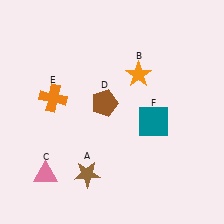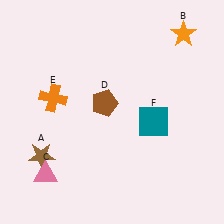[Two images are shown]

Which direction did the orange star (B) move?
The orange star (B) moved right.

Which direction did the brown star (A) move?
The brown star (A) moved left.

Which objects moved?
The objects that moved are: the brown star (A), the orange star (B).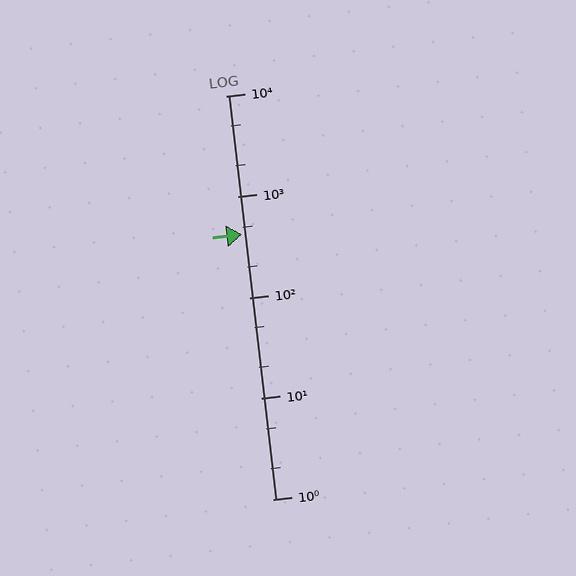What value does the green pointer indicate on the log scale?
The pointer indicates approximately 420.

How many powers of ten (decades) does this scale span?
The scale spans 4 decades, from 1 to 10000.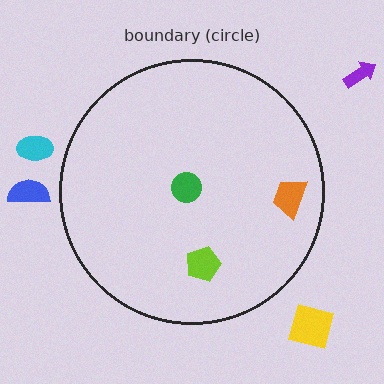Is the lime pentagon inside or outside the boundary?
Inside.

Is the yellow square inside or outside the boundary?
Outside.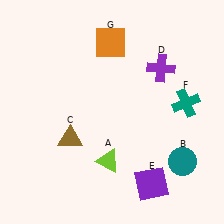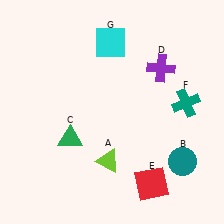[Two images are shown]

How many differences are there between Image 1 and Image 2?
There are 3 differences between the two images.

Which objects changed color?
C changed from brown to green. E changed from purple to red. G changed from orange to cyan.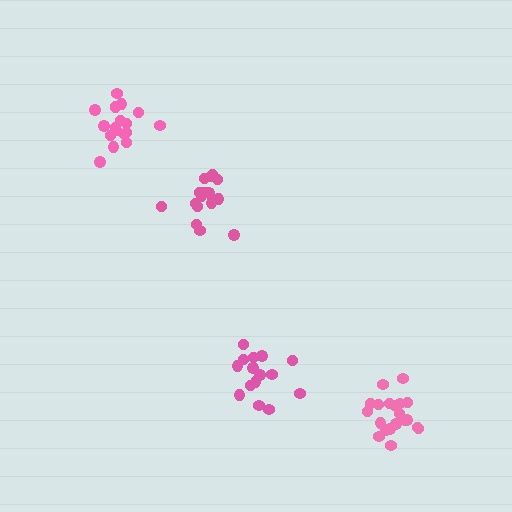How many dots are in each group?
Group 1: 19 dots, Group 2: 20 dots, Group 3: 16 dots, Group 4: 15 dots (70 total).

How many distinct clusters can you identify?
There are 4 distinct clusters.